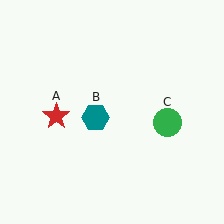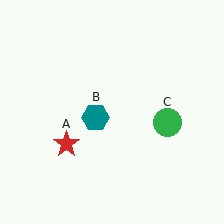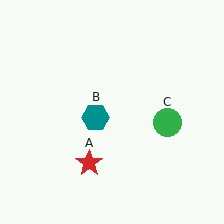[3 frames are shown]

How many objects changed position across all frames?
1 object changed position: red star (object A).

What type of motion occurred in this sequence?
The red star (object A) rotated counterclockwise around the center of the scene.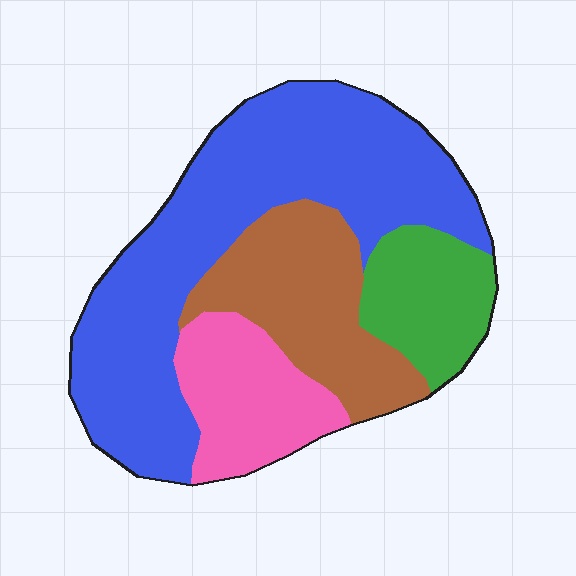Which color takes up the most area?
Blue, at roughly 50%.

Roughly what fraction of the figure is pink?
Pink covers 16% of the figure.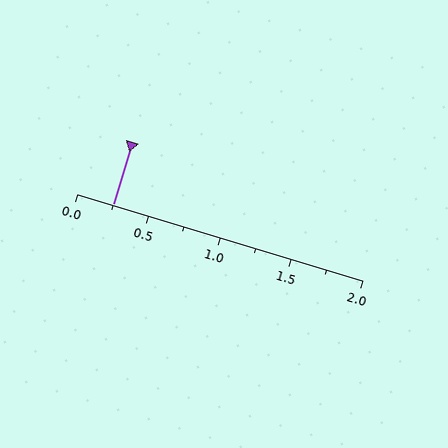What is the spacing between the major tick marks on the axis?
The major ticks are spaced 0.5 apart.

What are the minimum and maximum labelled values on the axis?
The axis runs from 0.0 to 2.0.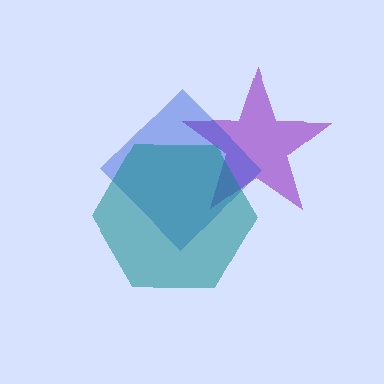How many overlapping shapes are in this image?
There are 3 overlapping shapes in the image.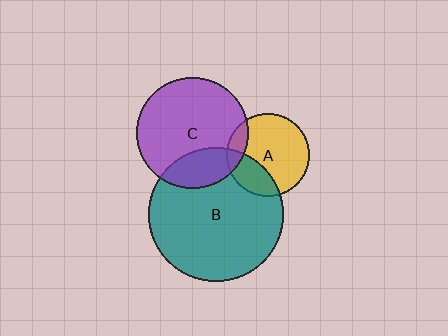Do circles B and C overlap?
Yes.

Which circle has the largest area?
Circle B (teal).